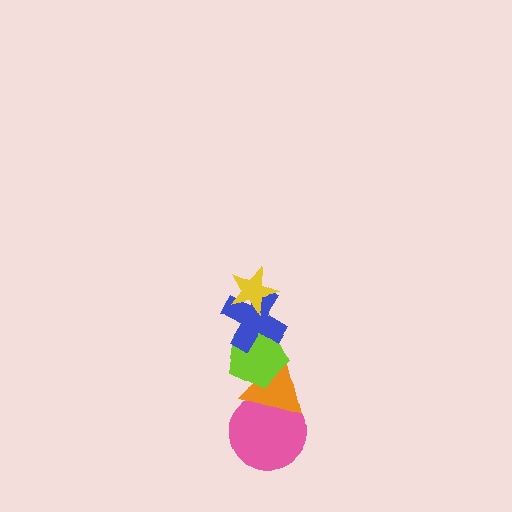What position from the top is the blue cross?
The blue cross is 2nd from the top.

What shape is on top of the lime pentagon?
The blue cross is on top of the lime pentagon.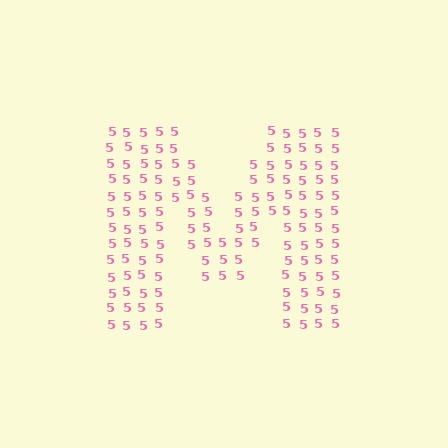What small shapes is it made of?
It is made of small digit 5's.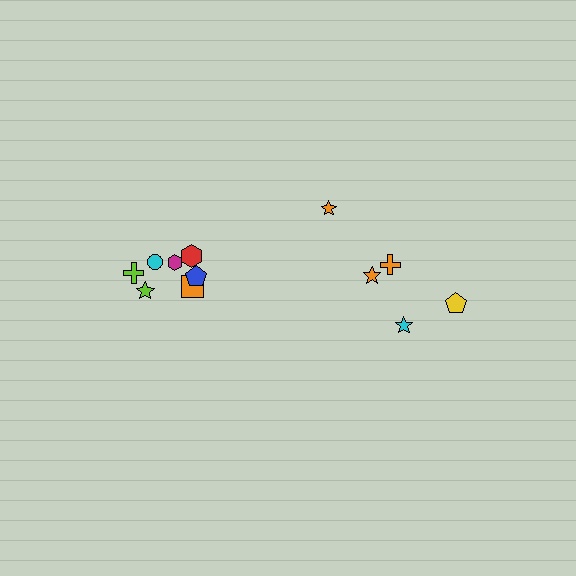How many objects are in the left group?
There are 7 objects.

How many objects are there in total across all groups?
There are 12 objects.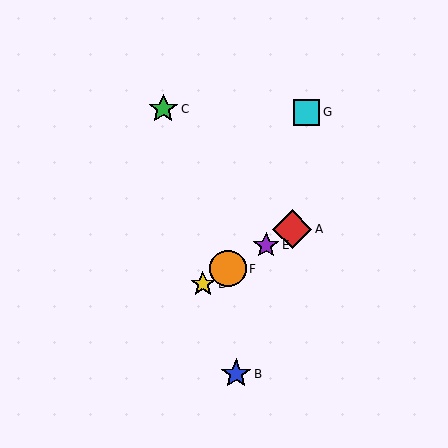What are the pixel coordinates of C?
Object C is at (163, 109).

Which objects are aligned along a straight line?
Objects A, D, E, F are aligned along a straight line.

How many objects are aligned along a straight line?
4 objects (A, D, E, F) are aligned along a straight line.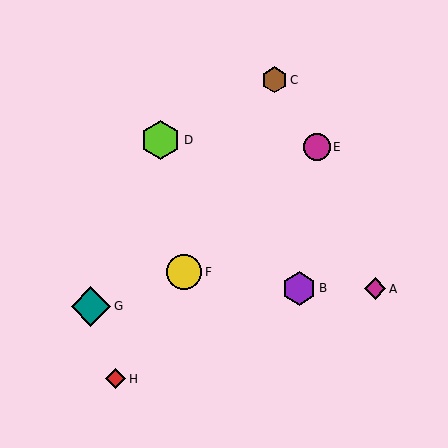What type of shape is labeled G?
Shape G is a teal diamond.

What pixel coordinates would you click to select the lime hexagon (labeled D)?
Click at (161, 140) to select the lime hexagon D.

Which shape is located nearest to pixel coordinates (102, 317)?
The teal diamond (labeled G) at (91, 306) is nearest to that location.